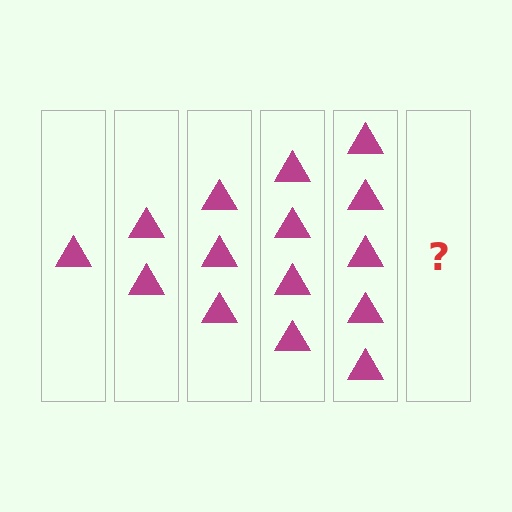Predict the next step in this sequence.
The next step is 6 triangles.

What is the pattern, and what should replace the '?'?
The pattern is that each step adds one more triangle. The '?' should be 6 triangles.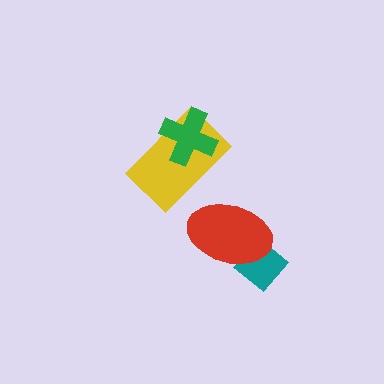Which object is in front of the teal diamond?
The red ellipse is in front of the teal diamond.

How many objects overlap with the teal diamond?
1 object overlaps with the teal diamond.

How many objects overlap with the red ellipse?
1 object overlaps with the red ellipse.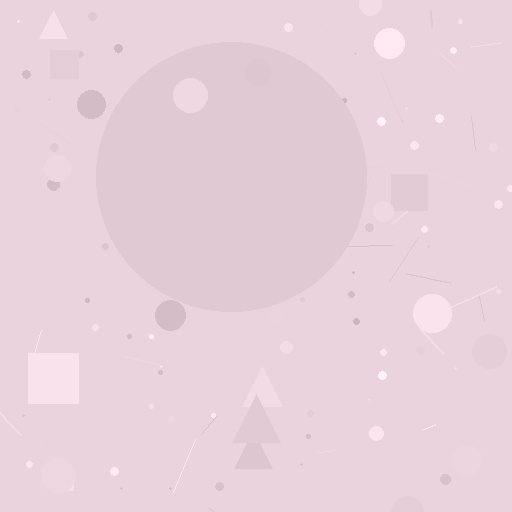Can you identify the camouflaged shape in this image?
The camouflaged shape is a circle.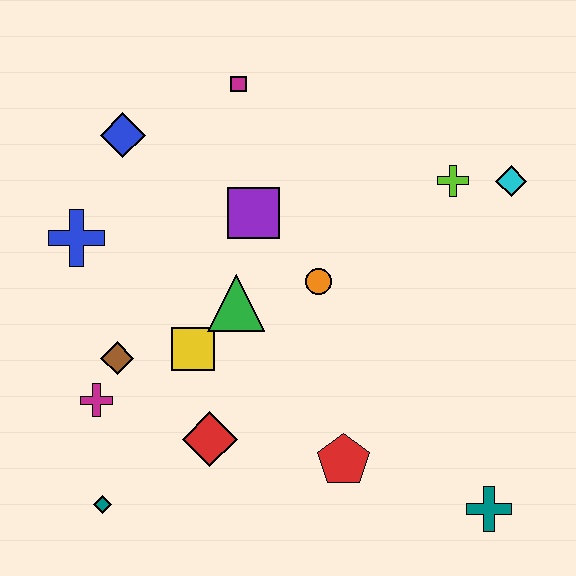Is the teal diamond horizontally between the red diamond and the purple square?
No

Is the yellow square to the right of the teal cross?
No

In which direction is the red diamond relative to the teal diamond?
The red diamond is to the right of the teal diamond.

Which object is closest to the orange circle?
The green triangle is closest to the orange circle.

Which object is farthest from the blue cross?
The teal cross is farthest from the blue cross.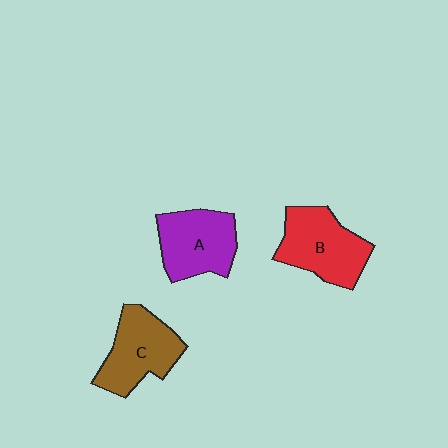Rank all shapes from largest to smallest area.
From largest to smallest: B (red), C (brown), A (purple).